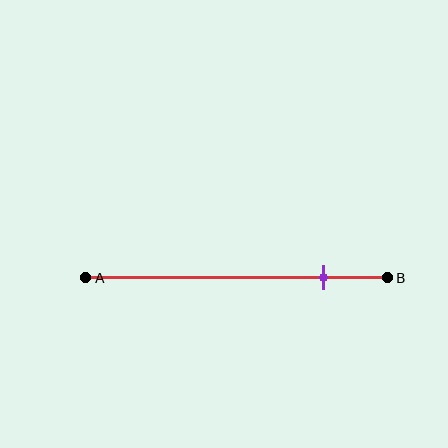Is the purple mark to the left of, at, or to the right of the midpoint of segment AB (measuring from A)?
The purple mark is to the right of the midpoint of segment AB.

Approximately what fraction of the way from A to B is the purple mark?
The purple mark is approximately 80% of the way from A to B.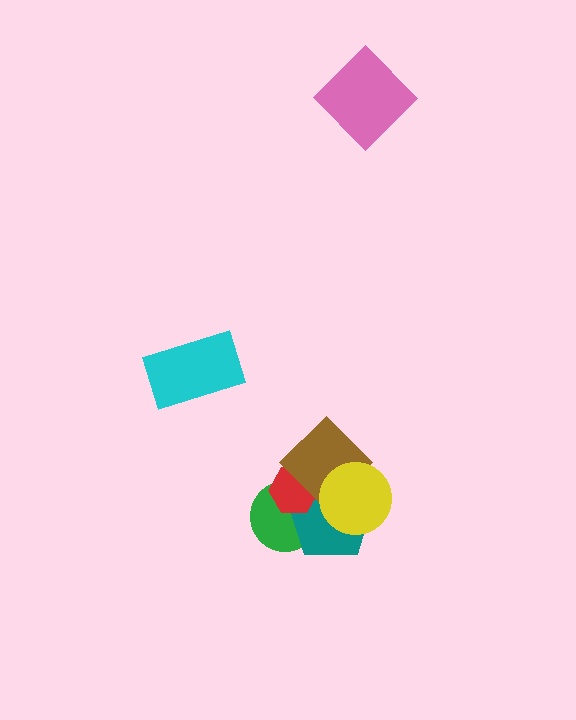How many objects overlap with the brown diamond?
4 objects overlap with the brown diamond.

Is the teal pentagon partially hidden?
Yes, it is partially covered by another shape.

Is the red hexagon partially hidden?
Yes, it is partially covered by another shape.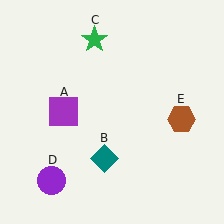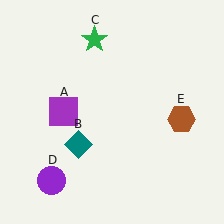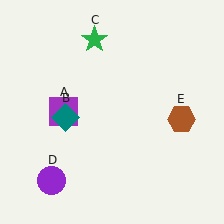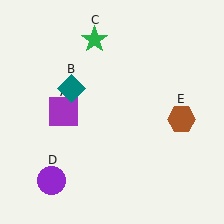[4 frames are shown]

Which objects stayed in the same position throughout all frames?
Purple square (object A) and green star (object C) and purple circle (object D) and brown hexagon (object E) remained stationary.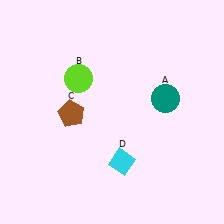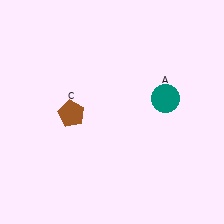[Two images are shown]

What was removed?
The lime circle (B), the cyan diamond (D) were removed in Image 2.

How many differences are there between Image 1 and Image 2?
There are 2 differences between the two images.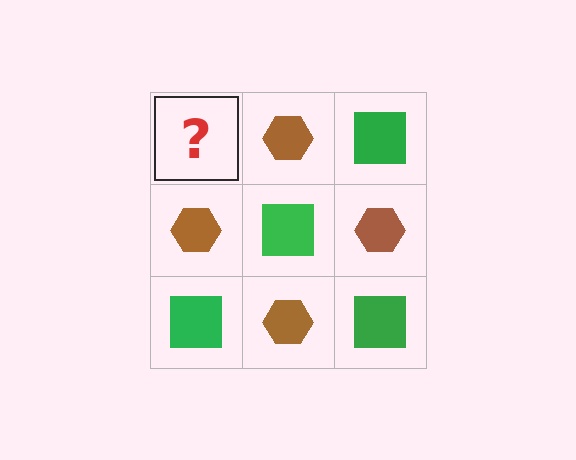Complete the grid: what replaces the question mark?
The question mark should be replaced with a green square.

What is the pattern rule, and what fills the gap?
The rule is that it alternates green square and brown hexagon in a checkerboard pattern. The gap should be filled with a green square.